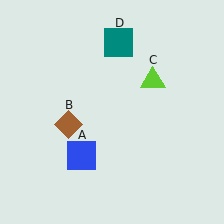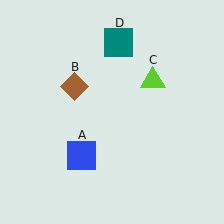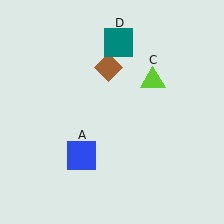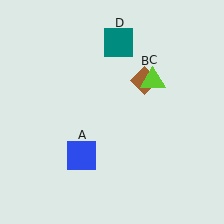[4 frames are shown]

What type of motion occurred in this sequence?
The brown diamond (object B) rotated clockwise around the center of the scene.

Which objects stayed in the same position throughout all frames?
Blue square (object A) and lime triangle (object C) and teal square (object D) remained stationary.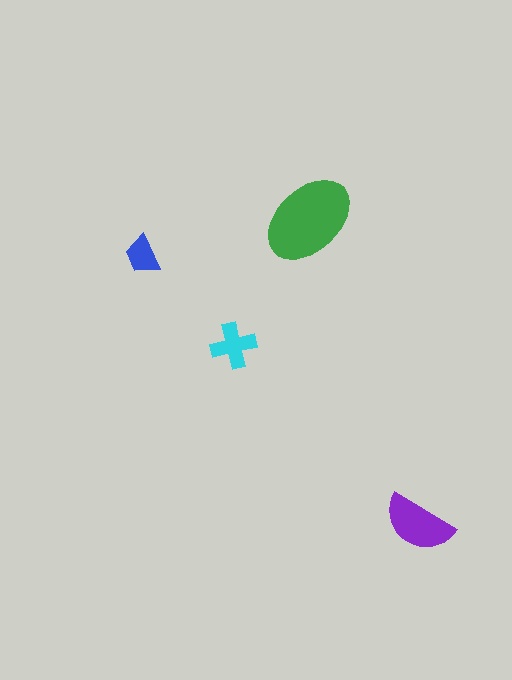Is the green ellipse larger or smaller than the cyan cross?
Larger.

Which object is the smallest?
The blue trapezoid.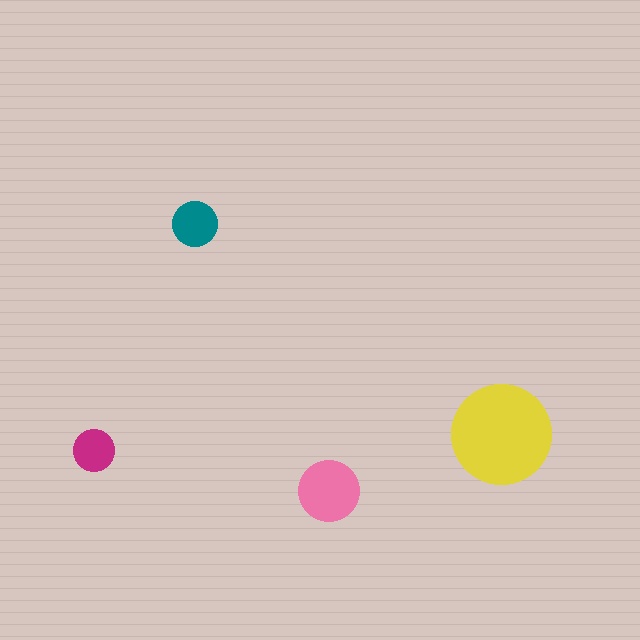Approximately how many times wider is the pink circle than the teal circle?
About 1.5 times wider.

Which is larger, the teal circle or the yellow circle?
The yellow one.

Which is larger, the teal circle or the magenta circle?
The teal one.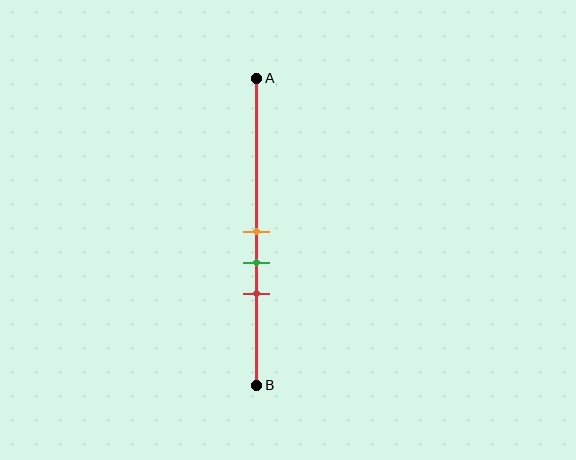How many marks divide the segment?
There are 3 marks dividing the segment.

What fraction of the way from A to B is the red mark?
The red mark is approximately 70% (0.7) of the way from A to B.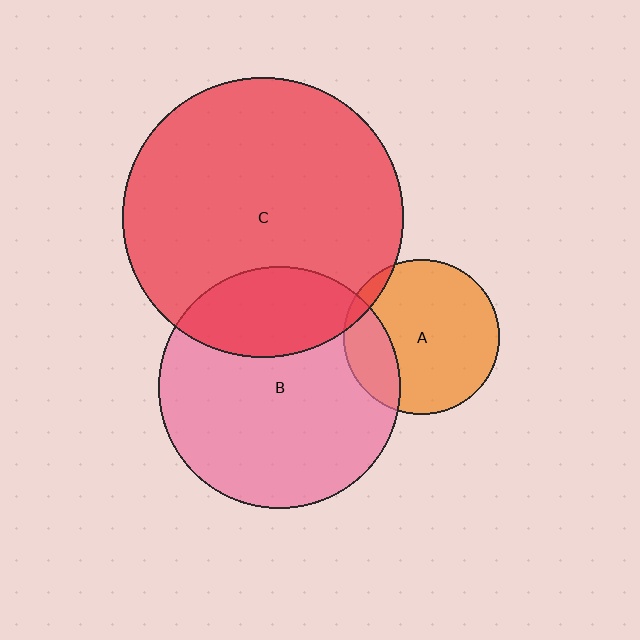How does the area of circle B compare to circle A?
Approximately 2.4 times.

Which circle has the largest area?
Circle C (red).